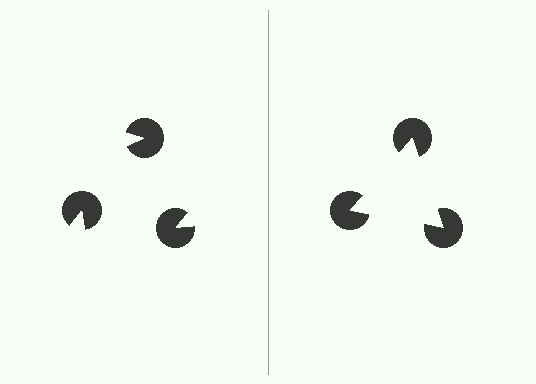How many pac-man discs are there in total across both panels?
6 — 3 on each side.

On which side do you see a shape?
An illusory triangle appears on the right side. On the left side the wedge cuts are rotated, so no coherent shape forms.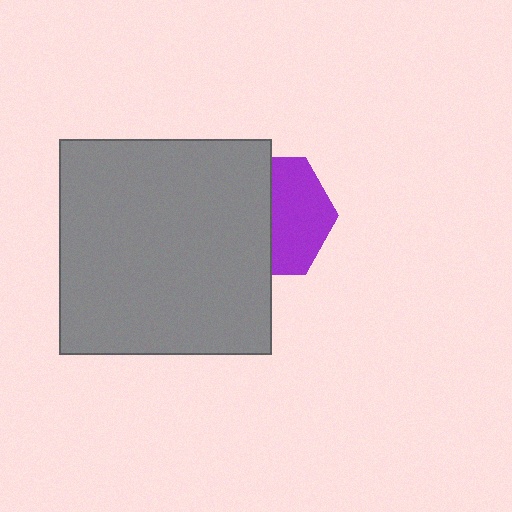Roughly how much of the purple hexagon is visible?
About half of it is visible (roughly 50%).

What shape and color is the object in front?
The object in front is a gray rectangle.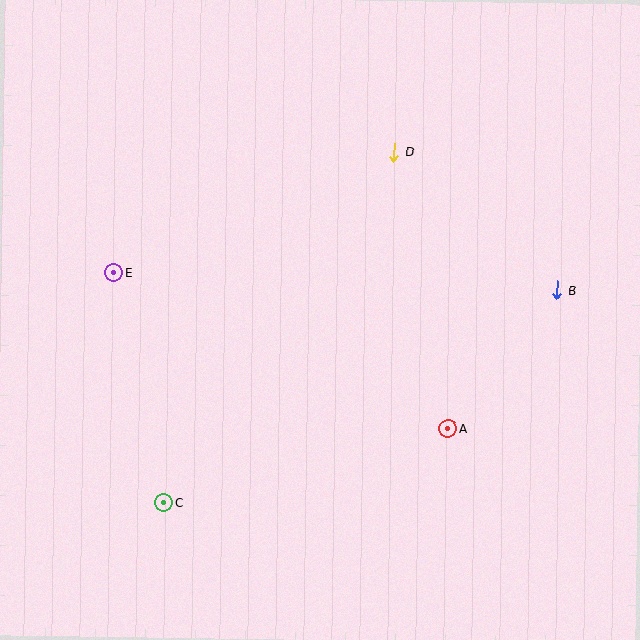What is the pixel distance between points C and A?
The distance between C and A is 294 pixels.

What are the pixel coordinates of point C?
Point C is at (164, 502).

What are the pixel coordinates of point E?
Point E is at (113, 273).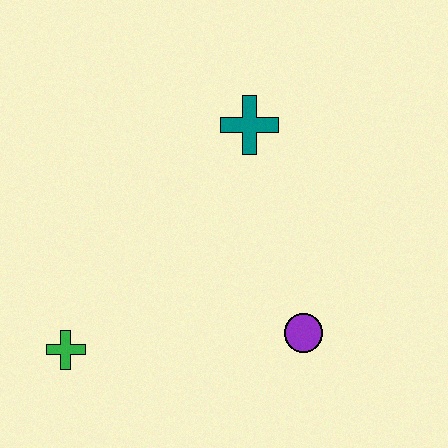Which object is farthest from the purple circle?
The green cross is farthest from the purple circle.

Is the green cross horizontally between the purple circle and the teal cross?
No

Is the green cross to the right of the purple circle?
No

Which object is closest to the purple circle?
The teal cross is closest to the purple circle.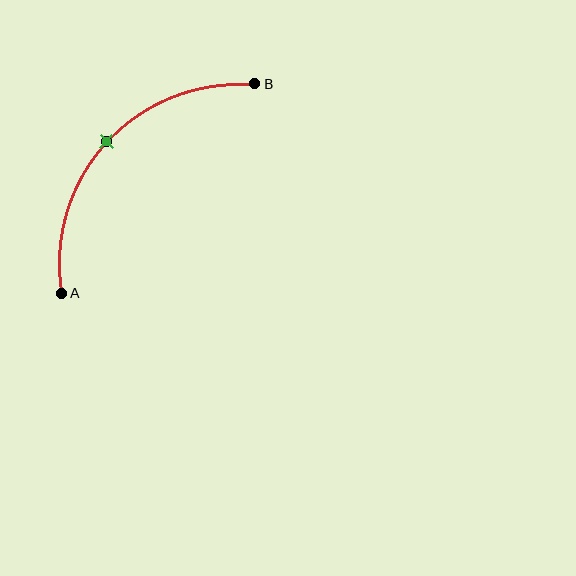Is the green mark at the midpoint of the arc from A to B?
Yes. The green mark lies on the arc at equal arc-length from both A and B — it is the arc midpoint.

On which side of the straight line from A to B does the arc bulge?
The arc bulges above and to the left of the straight line connecting A and B.